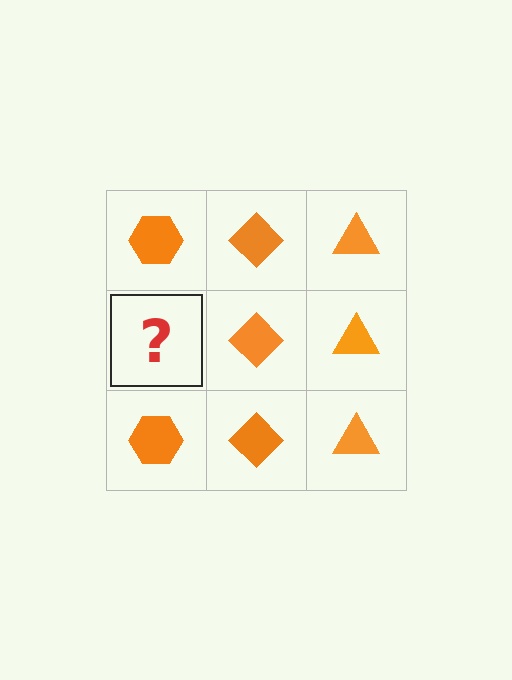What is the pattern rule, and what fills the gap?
The rule is that each column has a consistent shape. The gap should be filled with an orange hexagon.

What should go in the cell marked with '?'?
The missing cell should contain an orange hexagon.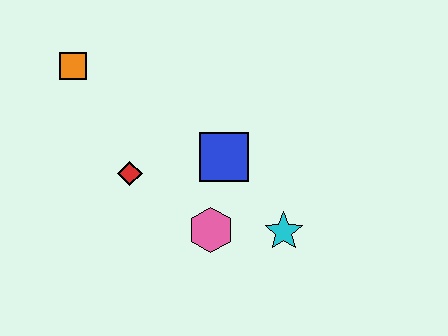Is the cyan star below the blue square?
Yes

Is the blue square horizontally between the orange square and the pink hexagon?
No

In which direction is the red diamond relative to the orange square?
The red diamond is below the orange square.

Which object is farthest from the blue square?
The orange square is farthest from the blue square.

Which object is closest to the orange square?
The red diamond is closest to the orange square.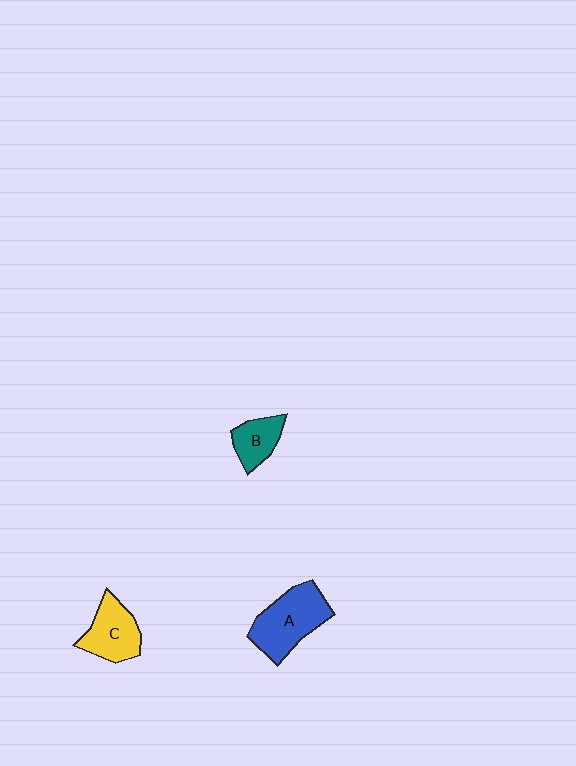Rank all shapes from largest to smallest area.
From largest to smallest: A (blue), C (yellow), B (teal).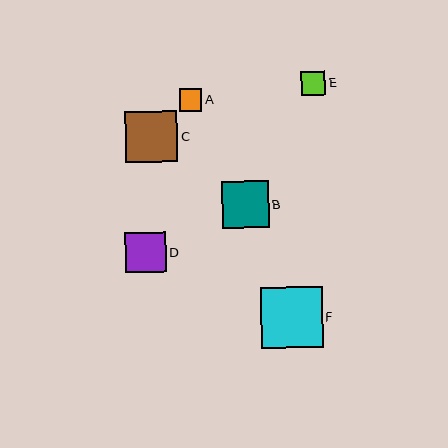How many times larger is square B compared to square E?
Square B is approximately 1.9 times the size of square E.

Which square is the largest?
Square F is the largest with a size of approximately 61 pixels.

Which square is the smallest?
Square A is the smallest with a size of approximately 23 pixels.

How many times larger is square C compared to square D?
Square C is approximately 1.3 times the size of square D.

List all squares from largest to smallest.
From largest to smallest: F, C, B, D, E, A.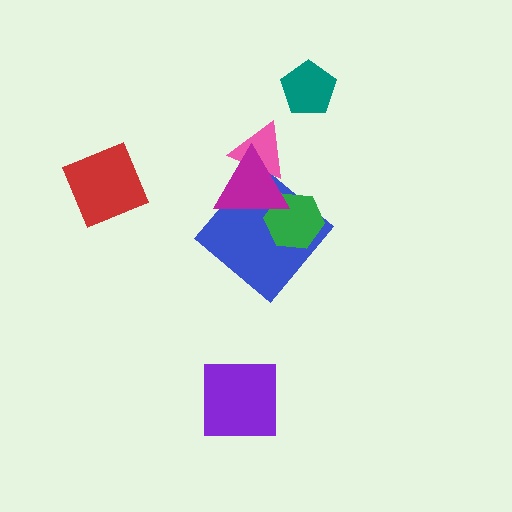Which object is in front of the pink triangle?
The magenta triangle is in front of the pink triangle.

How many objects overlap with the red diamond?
0 objects overlap with the red diamond.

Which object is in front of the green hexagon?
The magenta triangle is in front of the green hexagon.